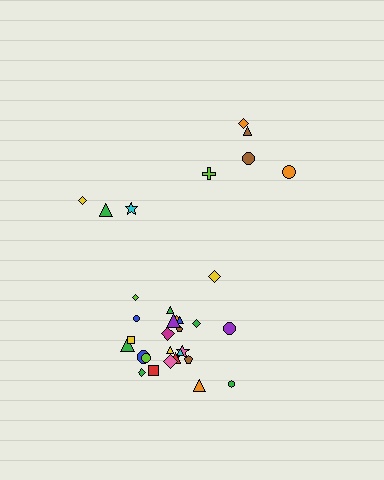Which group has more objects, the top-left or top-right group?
The top-right group.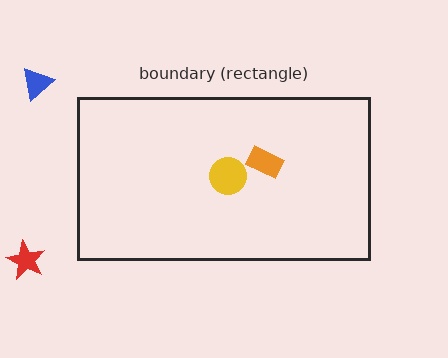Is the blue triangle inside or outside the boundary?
Outside.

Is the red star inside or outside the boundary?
Outside.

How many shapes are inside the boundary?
2 inside, 2 outside.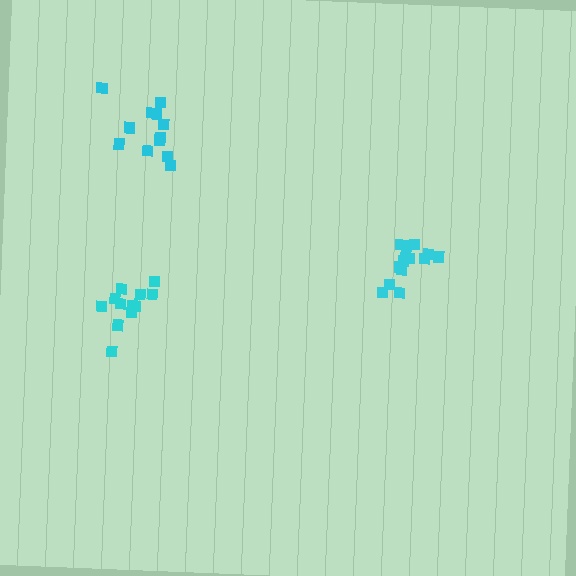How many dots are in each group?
Group 1: 12 dots, Group 2: 14 dots, Group 3: 12 dots (38 total).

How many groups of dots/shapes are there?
There are 3 groups.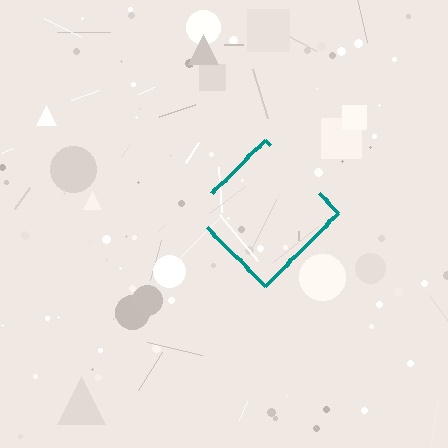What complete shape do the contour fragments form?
The contour fragments form a diamond.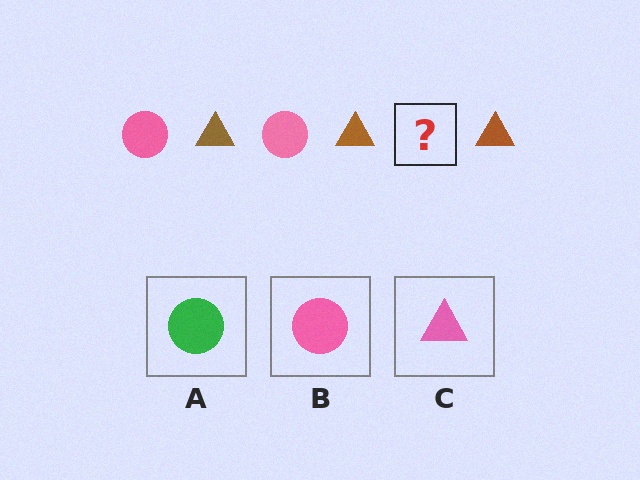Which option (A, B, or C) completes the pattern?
B.